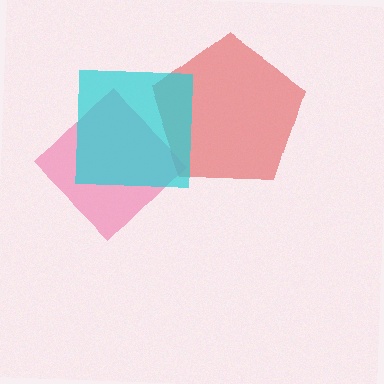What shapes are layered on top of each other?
The layered shapes are: a red pentagon, a pink diamond, a cyan square.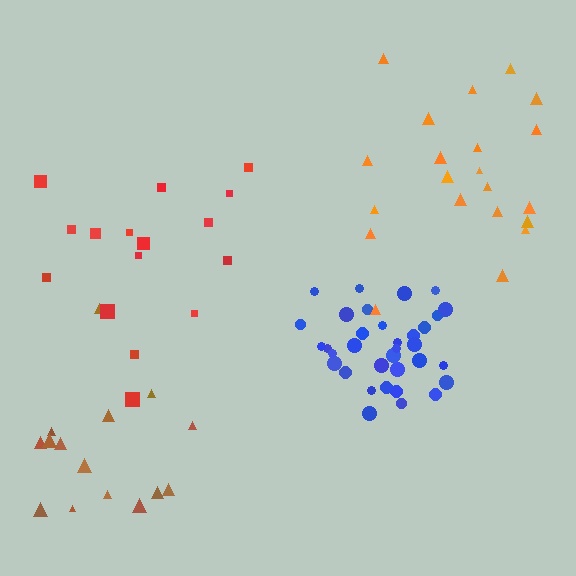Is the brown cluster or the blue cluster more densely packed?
Blue.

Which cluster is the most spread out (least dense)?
Brown.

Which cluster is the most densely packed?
Blue.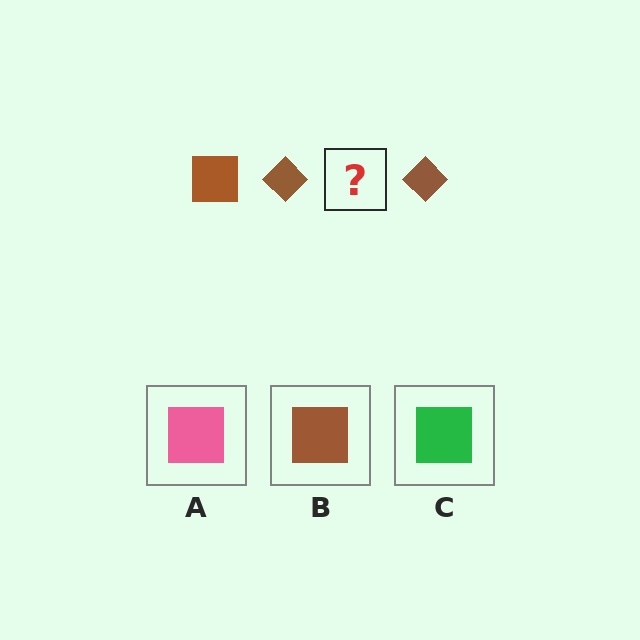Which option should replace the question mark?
Option B.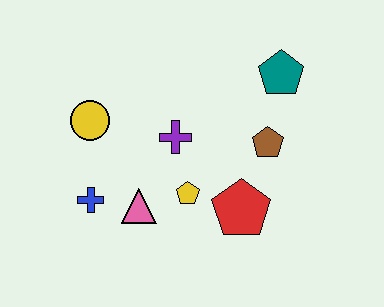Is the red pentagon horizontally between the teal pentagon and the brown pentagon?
No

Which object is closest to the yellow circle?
The blue cross is closest to the yellow circle.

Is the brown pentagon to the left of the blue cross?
No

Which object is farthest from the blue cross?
The teal pentagon is farthest from the blue cross.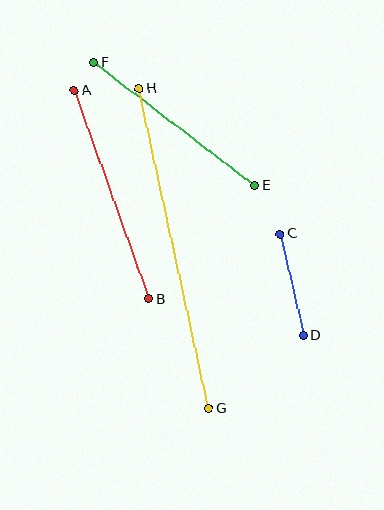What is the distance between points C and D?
The distance is approximately 104 pixels.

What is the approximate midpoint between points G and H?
The midpoint is at approximately (174, 248) pixels.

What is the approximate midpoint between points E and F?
The midpoint is at approximately (174, 124) pixels.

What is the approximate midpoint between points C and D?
The midpoint is at approximately (292, 285) pixels.